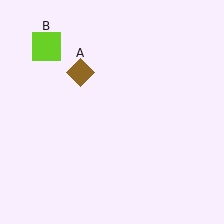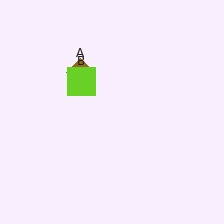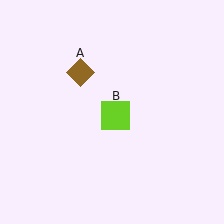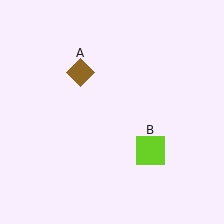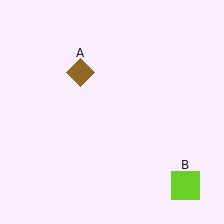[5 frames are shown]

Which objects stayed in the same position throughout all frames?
Brown diamond (object A) remained stationary.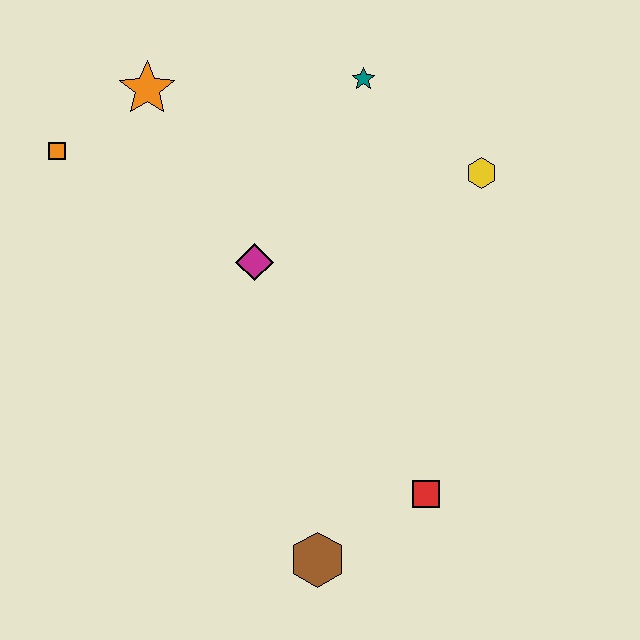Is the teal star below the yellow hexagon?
No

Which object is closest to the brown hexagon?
The red square is closest to the brown hexagon.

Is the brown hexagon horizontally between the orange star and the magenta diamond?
No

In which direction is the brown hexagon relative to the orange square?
The brown hexagon is below the orange square.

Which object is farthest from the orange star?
The brown hexagon is farthest from the orange star.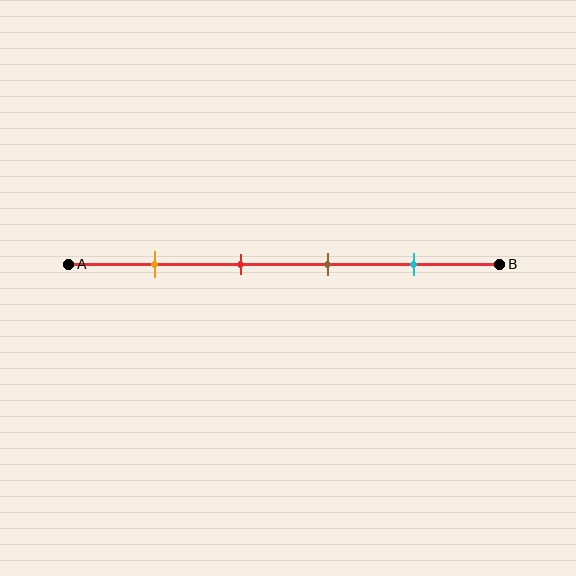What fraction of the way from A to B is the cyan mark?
The cyan mark is approximately 80% (0.8) of the way from A to B.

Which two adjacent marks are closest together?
The red and brown marks are the closest adjacent pair.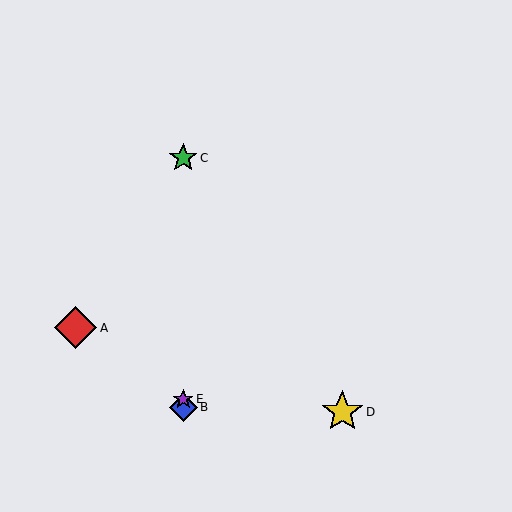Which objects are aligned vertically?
Objects B, C, E are aligned vertically.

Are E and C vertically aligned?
Yes, both are at x≈183.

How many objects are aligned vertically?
3 objects (B, C, E) are aligned vertically.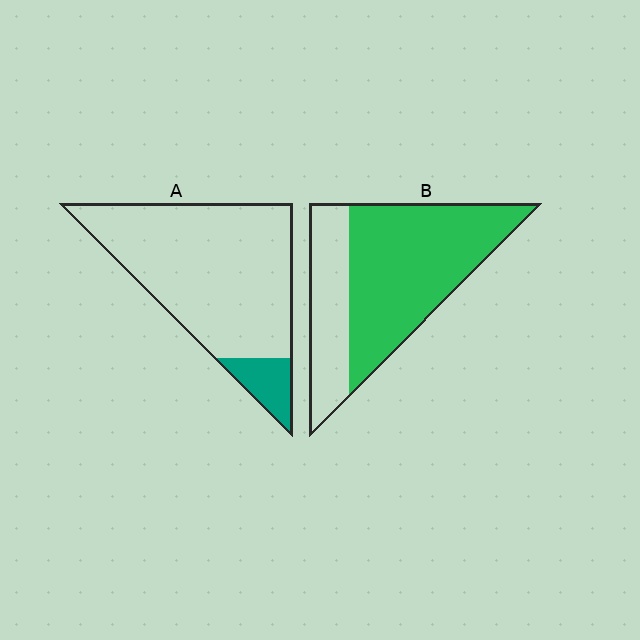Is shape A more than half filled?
No.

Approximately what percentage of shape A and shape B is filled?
A is approximately 10% and B is approximately 70%.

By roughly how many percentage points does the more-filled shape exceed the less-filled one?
By roughly 55 percentage points (B over A).